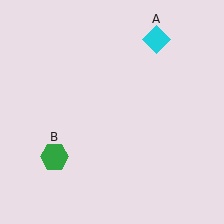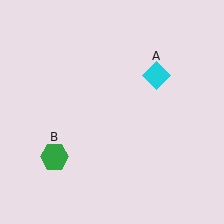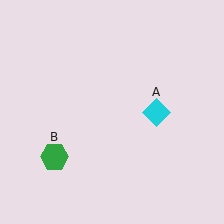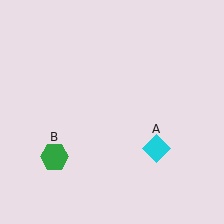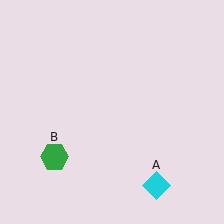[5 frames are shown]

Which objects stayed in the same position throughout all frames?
Green hexagon (object B) remained stationary.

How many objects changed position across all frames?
1 object changed position: cyan diamond (object A).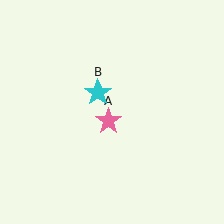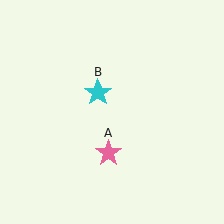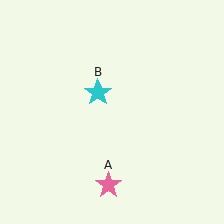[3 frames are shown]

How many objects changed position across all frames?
1 object changed position: pink star (object A).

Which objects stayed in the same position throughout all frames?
Cyan star (object B) remained stationary.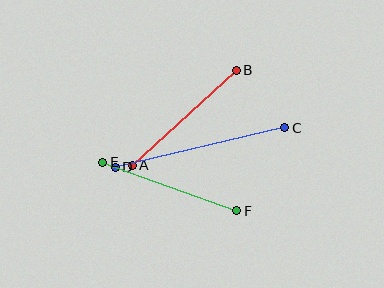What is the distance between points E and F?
The distance is approximately 143 pixels.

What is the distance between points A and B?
The distance is approximately 141 pixels.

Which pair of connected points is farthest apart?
Points C and D are farthest apart.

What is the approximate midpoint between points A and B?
The midpoint is at approximately (184, 118) pixels.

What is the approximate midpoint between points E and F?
The midpoint is at approximately (170, 187) pixels.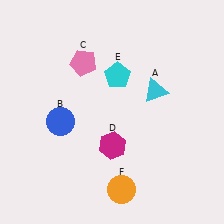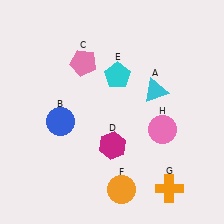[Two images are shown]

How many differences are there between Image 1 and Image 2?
There are 2 differences between the two images.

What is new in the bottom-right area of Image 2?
An orange cross (G) was added in the bottom-right area of Image 2.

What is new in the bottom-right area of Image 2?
A pink circle (H) was added in the bottom-right area of Image 2.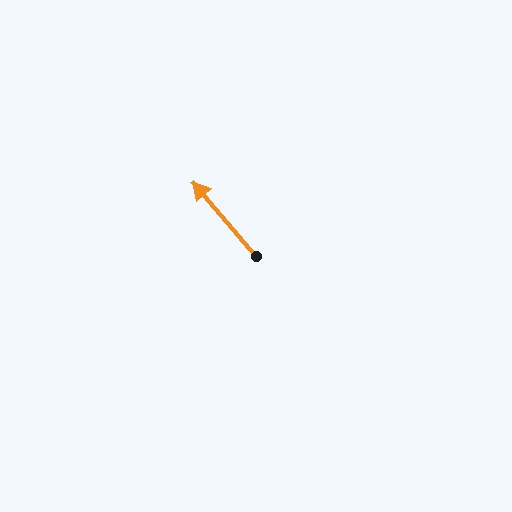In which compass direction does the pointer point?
Northwest.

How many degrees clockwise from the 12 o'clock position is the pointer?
Approximately 320 degrees.